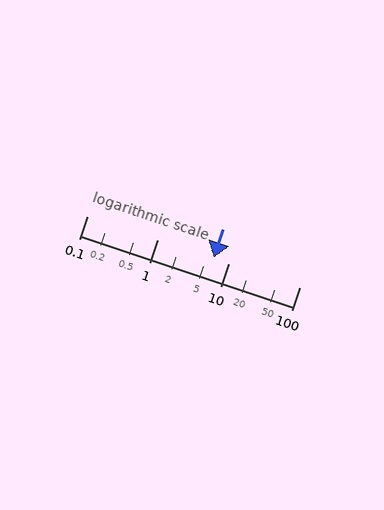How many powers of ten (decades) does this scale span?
The scale spans 3 decades, from 0.1 to 100.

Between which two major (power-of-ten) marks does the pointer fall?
The pointer is between 1 and 10.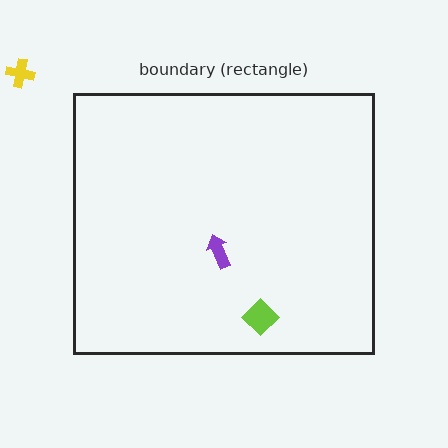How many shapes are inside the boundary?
2 inside, 1 outside.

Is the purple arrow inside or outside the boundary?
Inside.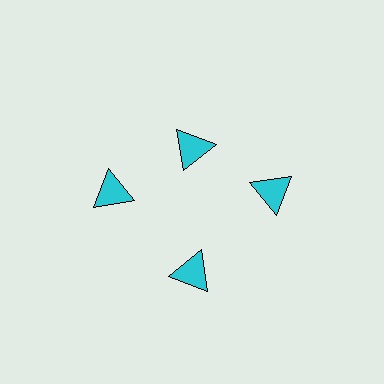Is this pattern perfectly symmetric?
No. The 4 cyan triangles are arranged in a ring, but one element near the 12 o'clock position is pulled inward toward the center, breaking the 4-fold rotational symmetry.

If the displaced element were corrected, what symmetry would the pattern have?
It would have 4-fold rotational symmetry — the pattern would map onto itself every 90 degrees.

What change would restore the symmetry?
The symmetry would be restored by moving it outward, back onto the ring so that all 4 triangles sit at equal angles and equal distance from the center.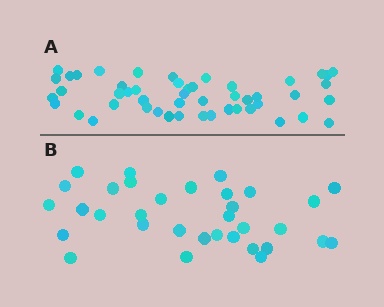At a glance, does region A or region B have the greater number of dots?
Region A (the top region) has more dots.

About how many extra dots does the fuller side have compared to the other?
Region A has approximately 15 more dots than region B.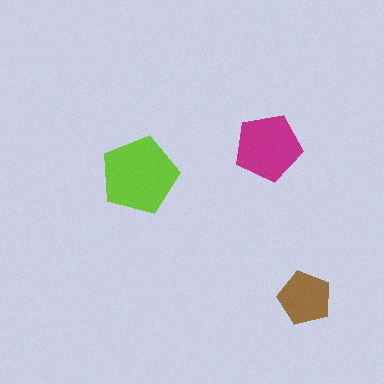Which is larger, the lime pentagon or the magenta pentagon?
The lime one.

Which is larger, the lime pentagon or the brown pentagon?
The lime one.